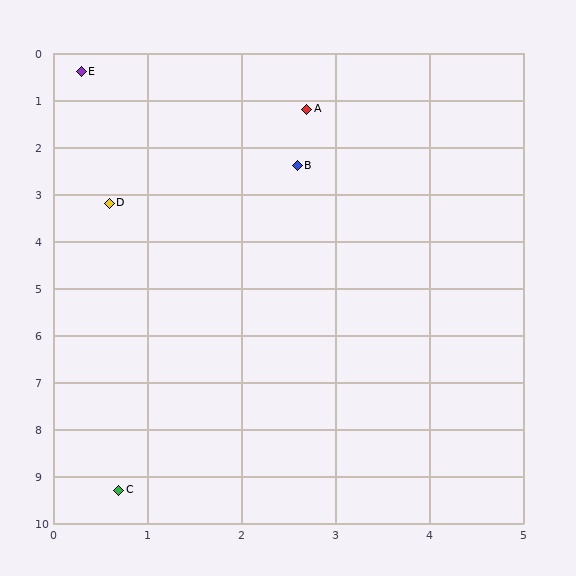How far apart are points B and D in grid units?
Points B and D are about 2.2 grid units apart.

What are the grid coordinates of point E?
Point E is at approximately (0.3, 0.4).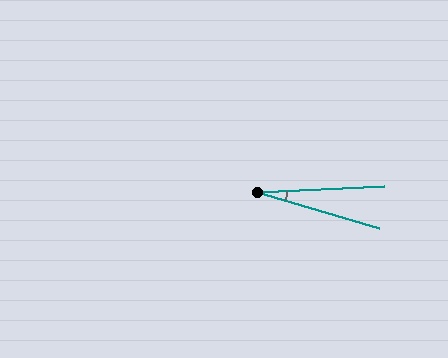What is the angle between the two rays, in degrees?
Approximately 19 degrees.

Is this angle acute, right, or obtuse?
It is acute.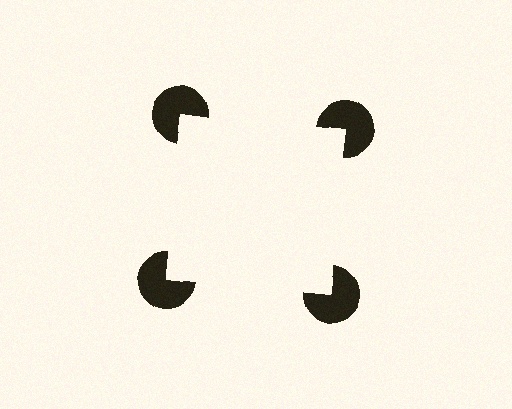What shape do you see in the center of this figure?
An illusory square — its edges are inferred from the aligned wedge cuts in the pac-man discs, not physically drawn.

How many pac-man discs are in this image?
There are 4 — one at each vertex of the illusory square.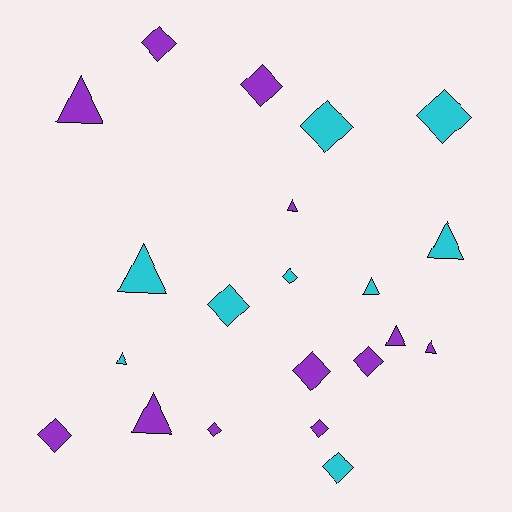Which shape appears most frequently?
Diamond, with 12 objects.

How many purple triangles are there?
There are 5 purple triangles.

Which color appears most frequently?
Purple, with 12 objects.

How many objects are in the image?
There are 21 objects.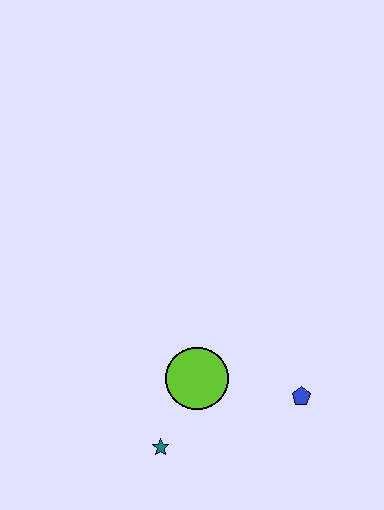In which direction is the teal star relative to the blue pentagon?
The teal star is to the left of the blue pentagon.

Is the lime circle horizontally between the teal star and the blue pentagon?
Yes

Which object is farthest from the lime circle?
The blue pentagon is farthest from the lime circle.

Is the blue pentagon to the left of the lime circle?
No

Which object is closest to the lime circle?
The teal star is closest to the lime circle.